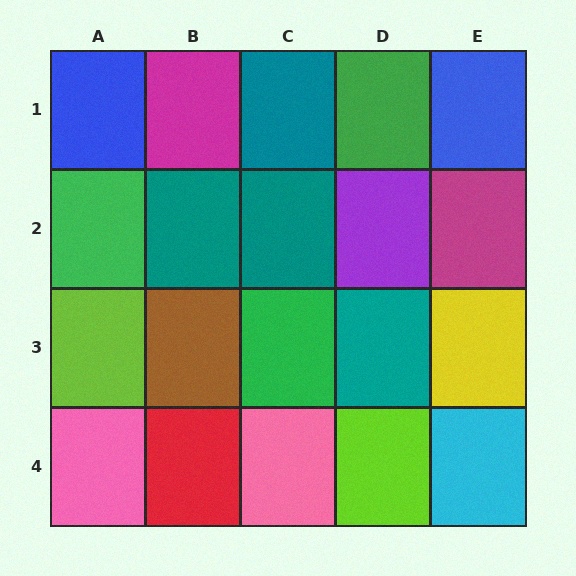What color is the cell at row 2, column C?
Teal.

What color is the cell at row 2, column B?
Teal.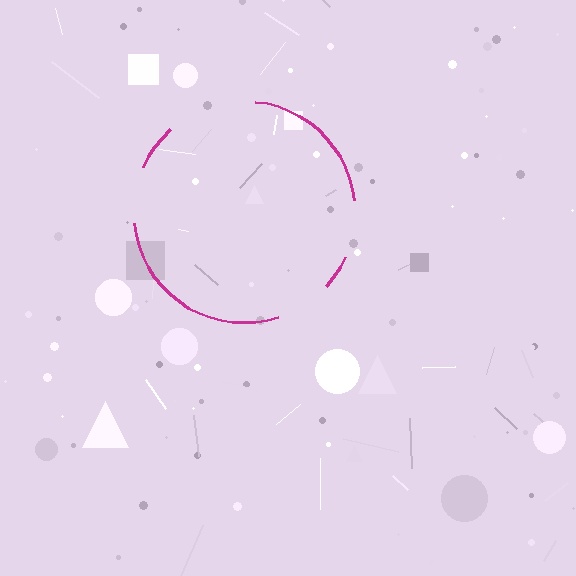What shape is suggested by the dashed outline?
The dashed outline suggests a circle.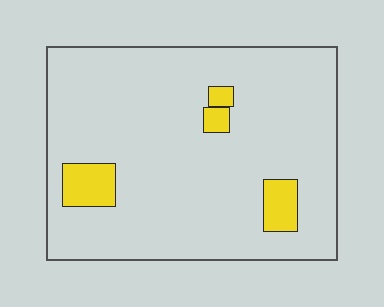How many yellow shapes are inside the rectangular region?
4.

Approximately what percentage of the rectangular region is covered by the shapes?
Approximately 10%.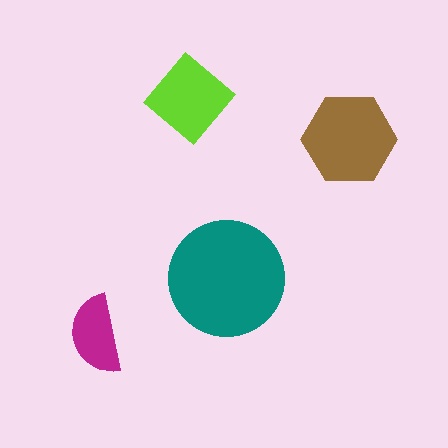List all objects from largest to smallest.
The teal circle, the brown hexagon, the lime diamond, the magenta semicircle.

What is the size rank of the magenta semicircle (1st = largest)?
4th.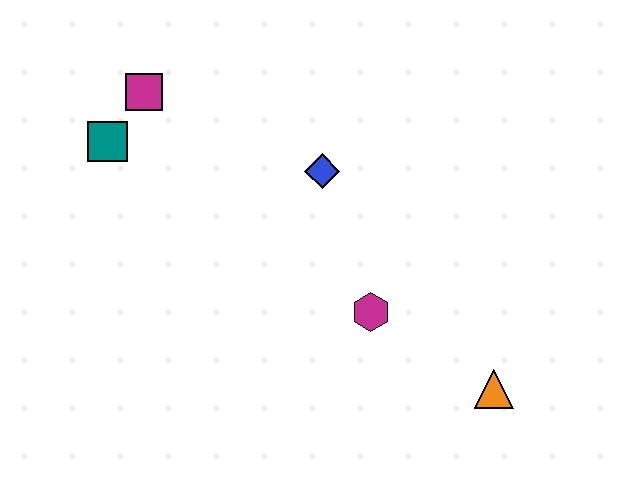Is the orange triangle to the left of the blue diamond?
No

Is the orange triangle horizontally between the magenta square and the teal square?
No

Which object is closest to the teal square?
The magenta square is closest to the teal square.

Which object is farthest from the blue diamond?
The orange triangle is farthest from the blue diamond.